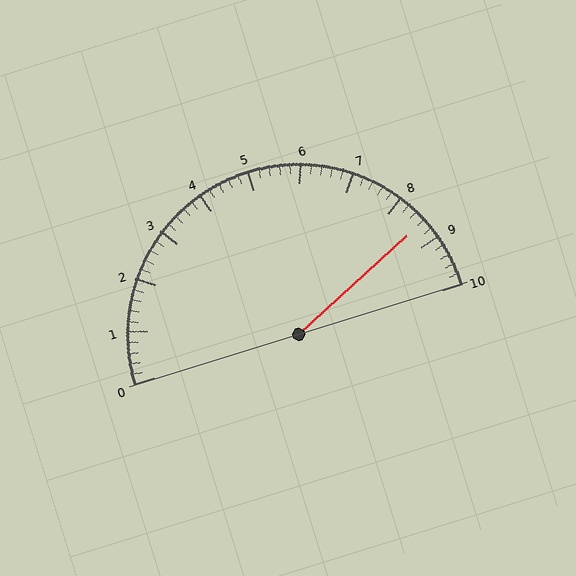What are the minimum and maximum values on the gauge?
The gauge ranges from 0 to 10.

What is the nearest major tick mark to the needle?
The nearest major tick mark is 9.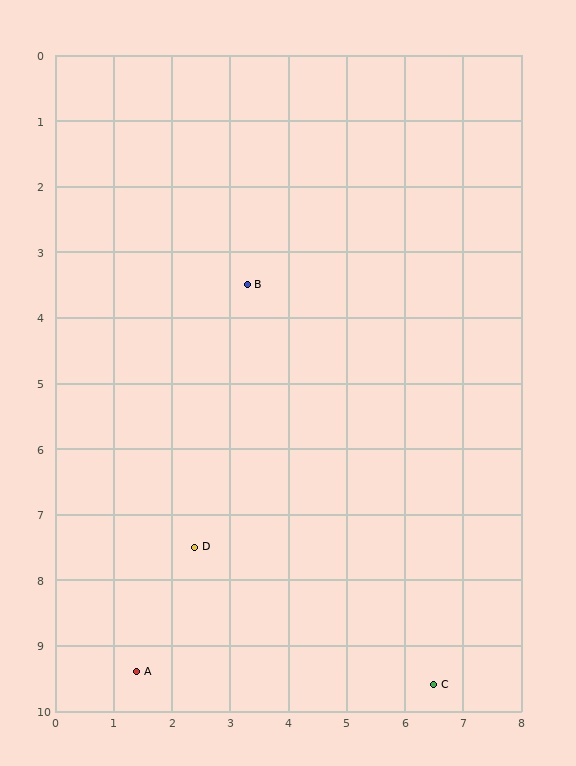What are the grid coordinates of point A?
Point A is at approximately (1.4, 9.4).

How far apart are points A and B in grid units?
Points A and B are about 6.2 grid units apart.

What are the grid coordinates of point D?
Point D is at approximately (2.4, 7.5).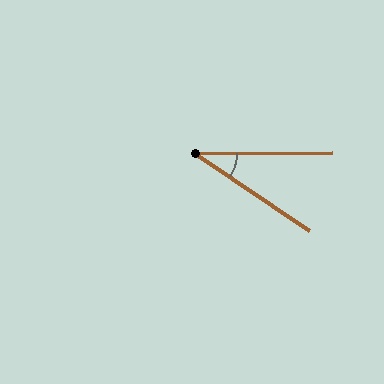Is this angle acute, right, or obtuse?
It is acute.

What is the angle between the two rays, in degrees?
Approximately 34 degrees.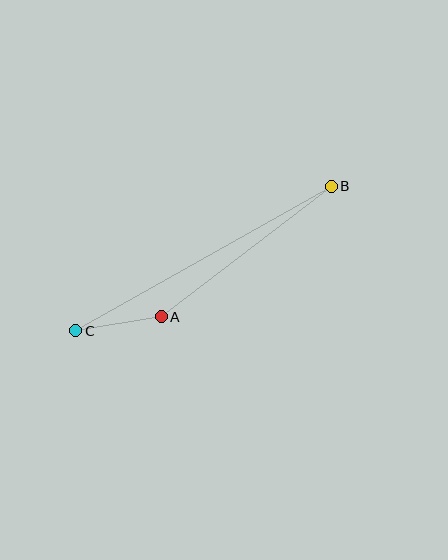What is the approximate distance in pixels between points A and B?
The distance between A and B is approximately 215 pixels.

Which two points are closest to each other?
Points A and C are closest to each other.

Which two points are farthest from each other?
Points B and C are farthest from each other.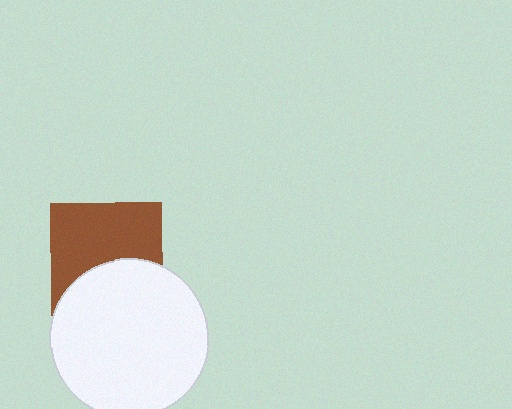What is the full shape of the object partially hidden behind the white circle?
The partially hidden object is a brown square.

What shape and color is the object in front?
The object in front is a white circle.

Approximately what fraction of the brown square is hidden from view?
Roughly 40% of the brown square is hidden behind the white circle.